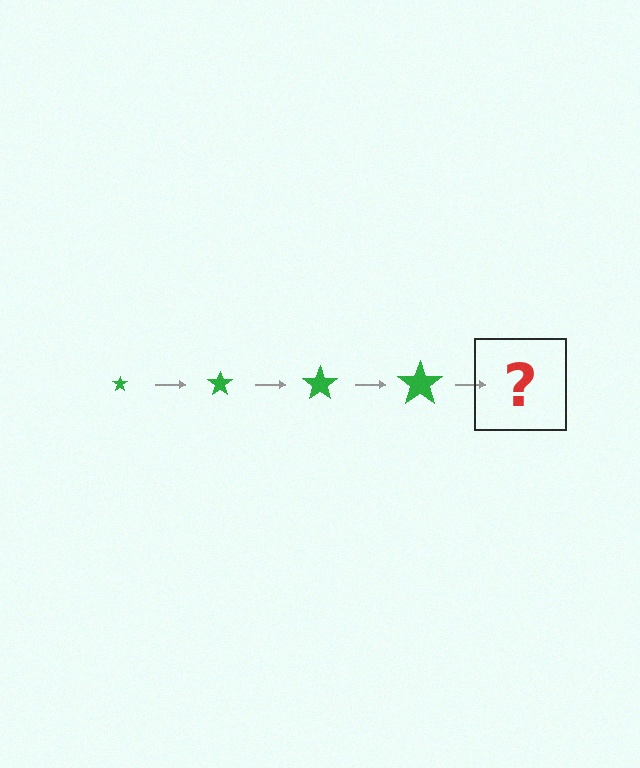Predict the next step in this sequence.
The next step is a green star, larger than the previous one.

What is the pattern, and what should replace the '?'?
The pattern is that the star gets progressively larger each step. The '?' should be a green star, larger than the previous one.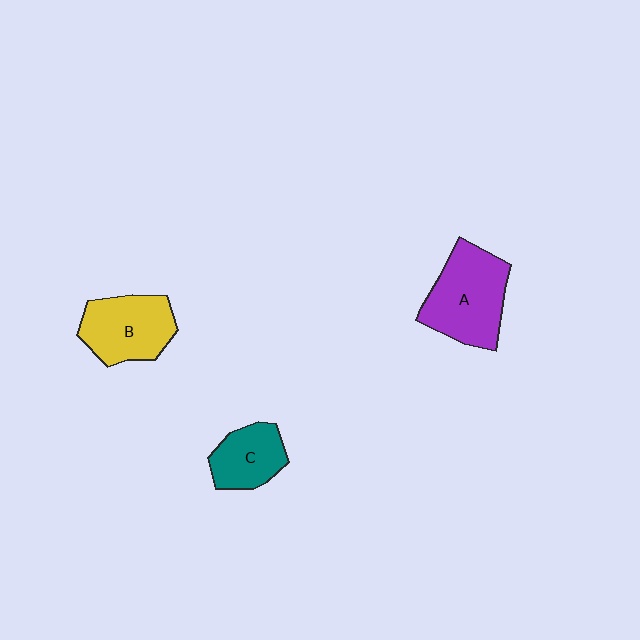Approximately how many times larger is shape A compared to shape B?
Approximately 1.2 times.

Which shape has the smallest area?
Shape C (teal).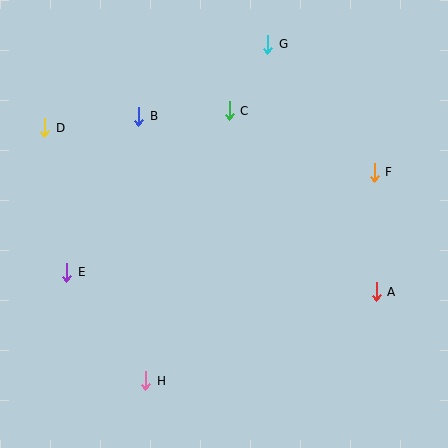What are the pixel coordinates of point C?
Point C is at (229, 111).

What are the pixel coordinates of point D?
Point D is at (45, 128).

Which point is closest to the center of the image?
Point C at (229, 111) is closest to the center.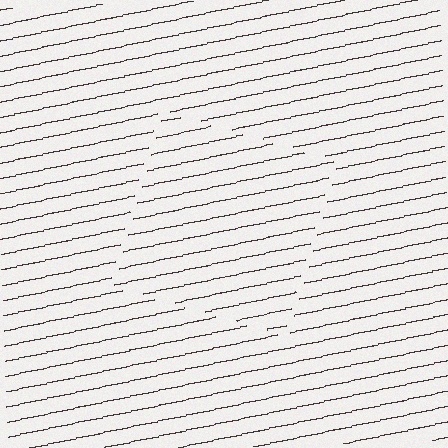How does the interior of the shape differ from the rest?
The interior of the shape contains the same grating, shifted by half a period — the contour is defined by the phase discontinuity where line-ends from the inner and outer gratings abut.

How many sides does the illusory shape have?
4 sides — the line-ends trace a square.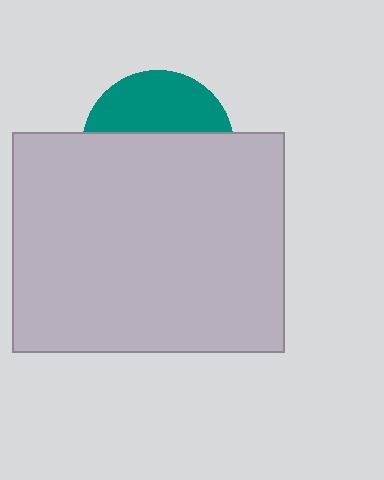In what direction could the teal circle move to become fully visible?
The teal circle could move up. That would shift it out from behind the light gray rectangle entirely.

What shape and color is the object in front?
The object in front is a light gray rectangle.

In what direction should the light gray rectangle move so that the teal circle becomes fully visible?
The light gray rectangle should move down. That is the shortest direction to clear the overlap and leave the teal circle fully visible.